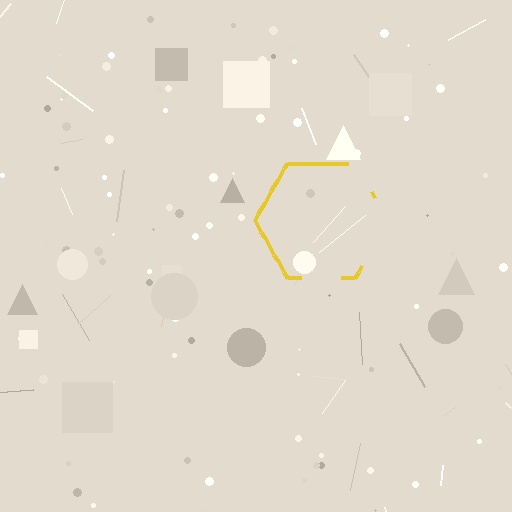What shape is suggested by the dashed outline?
The dashed outline suggests a hexagon.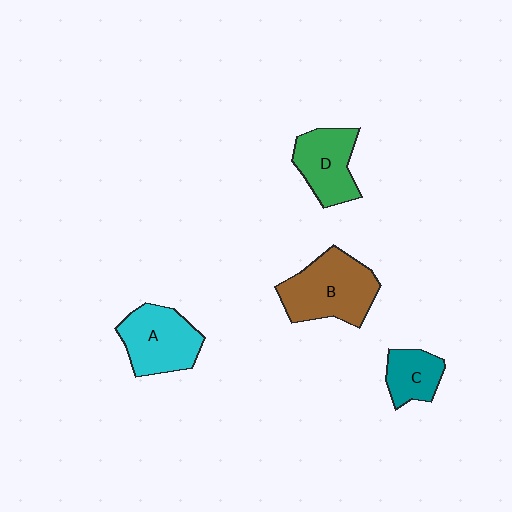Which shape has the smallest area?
Shape C (teal).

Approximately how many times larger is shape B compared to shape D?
Approximately 1.4 times.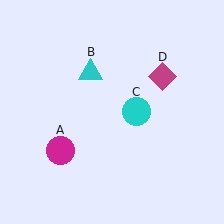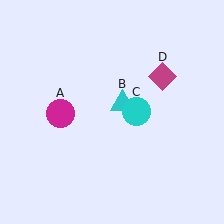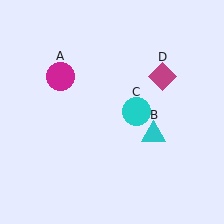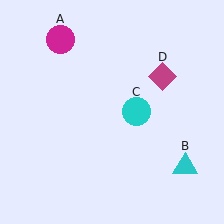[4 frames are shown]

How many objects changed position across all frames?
2 objects changed position: magenta circle (object A), cyan triangle (object B).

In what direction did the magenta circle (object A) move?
The magenta circle (object A) moved up.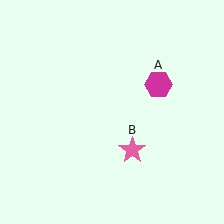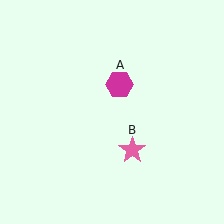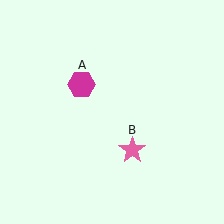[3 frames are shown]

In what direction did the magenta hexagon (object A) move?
The magenta hexagon (object A) moved left.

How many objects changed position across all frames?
1 object changed position: magenta hexagon (object A).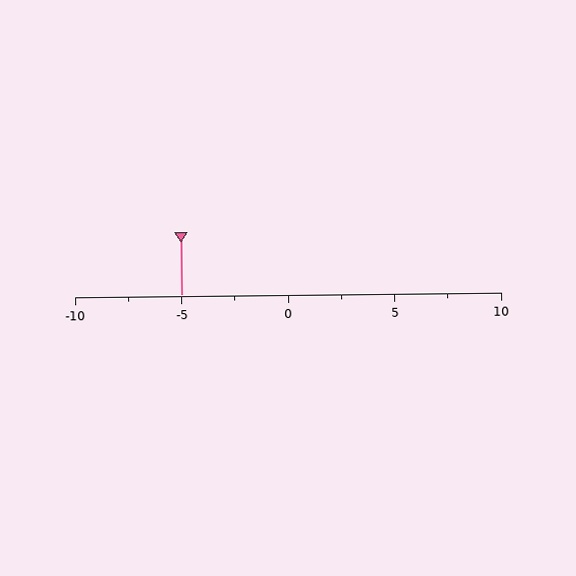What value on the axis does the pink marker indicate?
The marker indicates approximately -5.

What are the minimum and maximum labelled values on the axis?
The axis runs from -10 to 10.